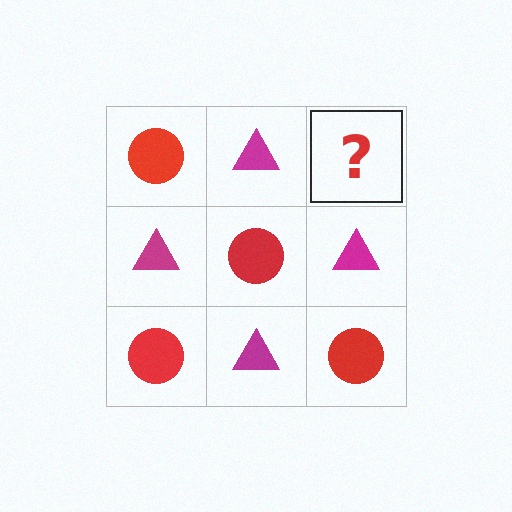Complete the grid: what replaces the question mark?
The question mark should be replaced with a red circle.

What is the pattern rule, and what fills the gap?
The rule is that it alternates red circle and magenta triangle in a checkerboard pattern. The gap should be filled with a red circle.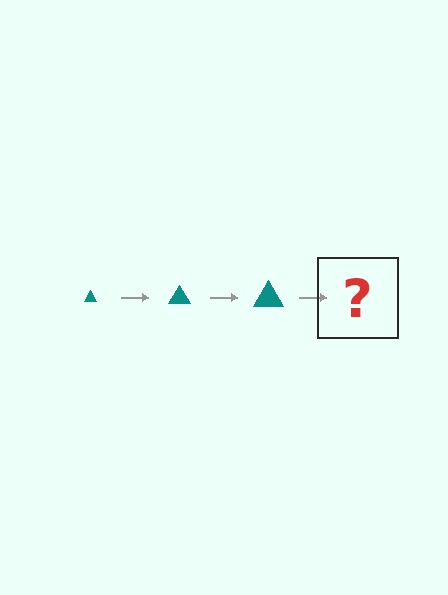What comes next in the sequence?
The next element should be a teal triangle, larger than the previous one.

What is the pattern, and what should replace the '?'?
The pattern is that the triangle gets progressively larger each step. The '?' should be a teal triangle, larger than the previous one.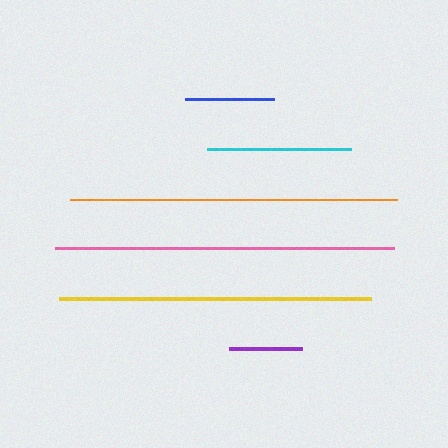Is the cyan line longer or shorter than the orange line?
The orange line is longer than the cyan line.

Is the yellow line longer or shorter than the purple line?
The yellow line is longer than the purple line.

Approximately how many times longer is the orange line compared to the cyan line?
The orange line is approximately 2.3 times the length of the cyan line.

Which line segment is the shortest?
The purple line is the shortest at approximately 73 pixels.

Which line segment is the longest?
The pink line is the longest at approximately 339 pixels.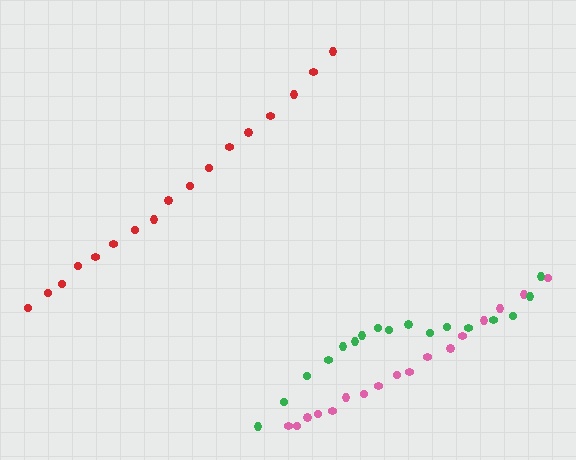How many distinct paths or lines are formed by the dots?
There are 3 distinct paths.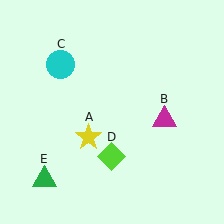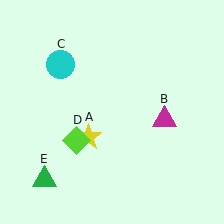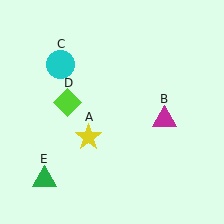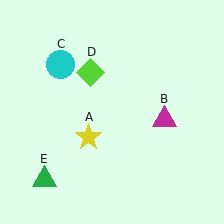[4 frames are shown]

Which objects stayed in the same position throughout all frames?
Yellow star (object A) and magenta triangle (object B) and cyan circle (object C) and green triangle (object E) remained stationary.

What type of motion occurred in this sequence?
The lime diamond (object D) rotated clockwise around the center of the scene.